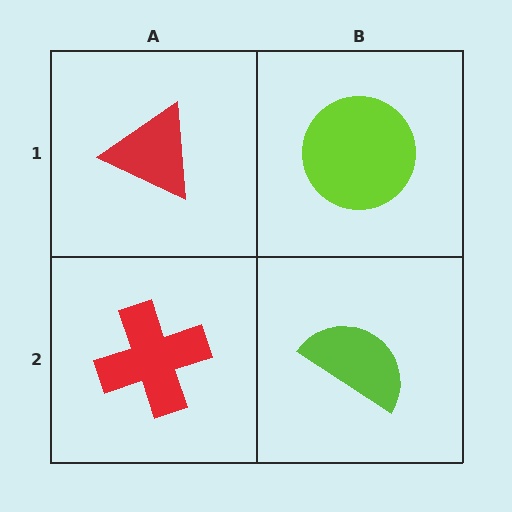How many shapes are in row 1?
2 shapes.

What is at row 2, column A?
A red cross.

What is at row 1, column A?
A red triangle.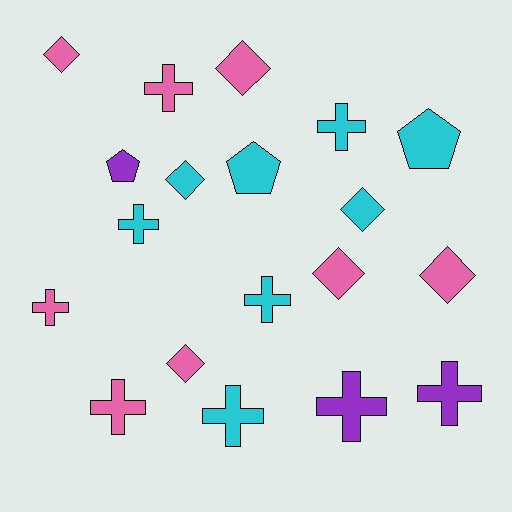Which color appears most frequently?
Pink, with 8 objects.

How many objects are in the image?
There are 19 objects.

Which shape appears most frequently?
Cross, with 9 objects.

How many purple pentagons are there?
There is 1 purple pentagon.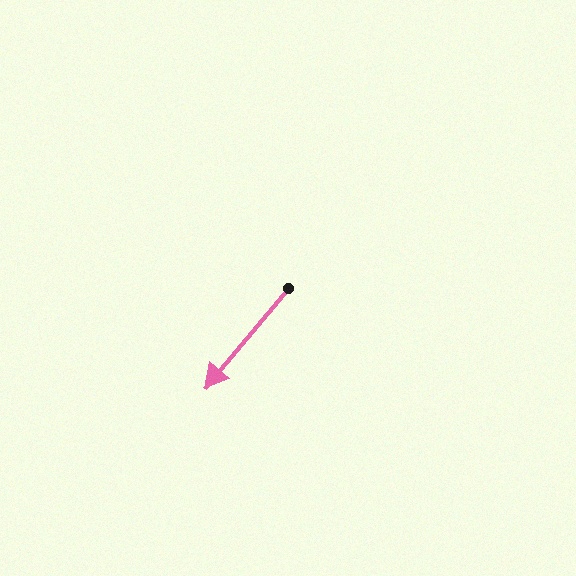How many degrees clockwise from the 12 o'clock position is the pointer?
Approximately 220 degrees.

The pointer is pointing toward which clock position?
Roughly 7 o'clock.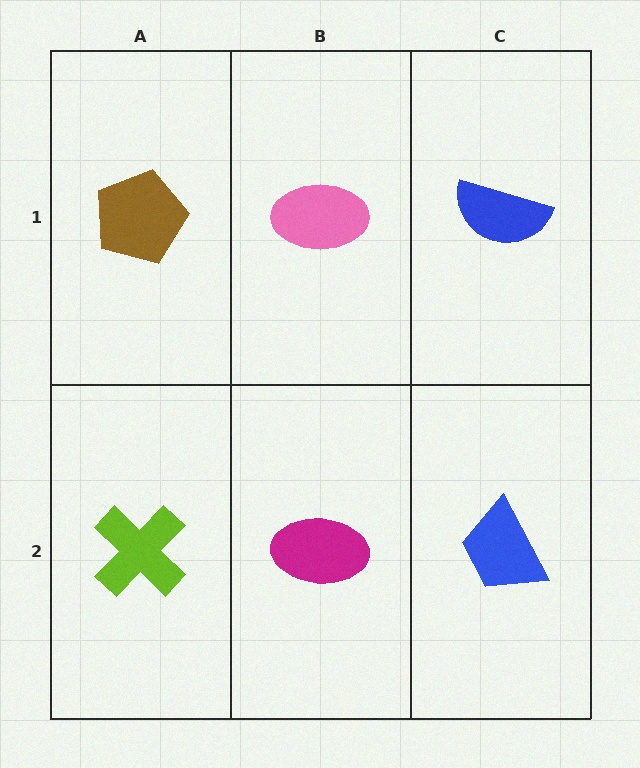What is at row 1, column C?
A blue semicircle.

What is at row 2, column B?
A magenta ellipse.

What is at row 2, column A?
A lime cross.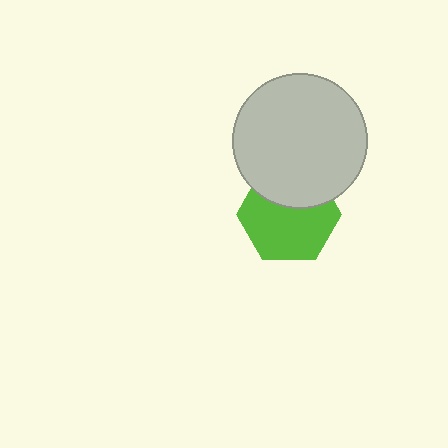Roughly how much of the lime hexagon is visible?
About half of it is visible (roughly 64%).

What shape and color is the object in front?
The object in front is a light gray circle.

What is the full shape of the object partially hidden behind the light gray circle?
The partially hidden object is a lime hexagon.